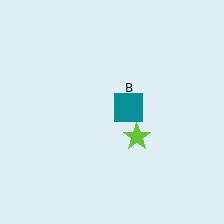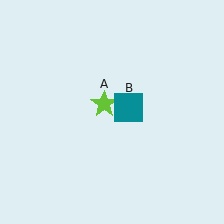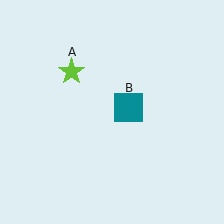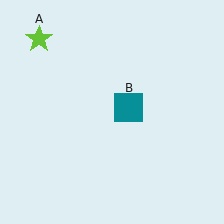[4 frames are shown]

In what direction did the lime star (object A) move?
The lime star (object A) moved up and to the left.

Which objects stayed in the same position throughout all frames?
Teal square (object B) remained stationary.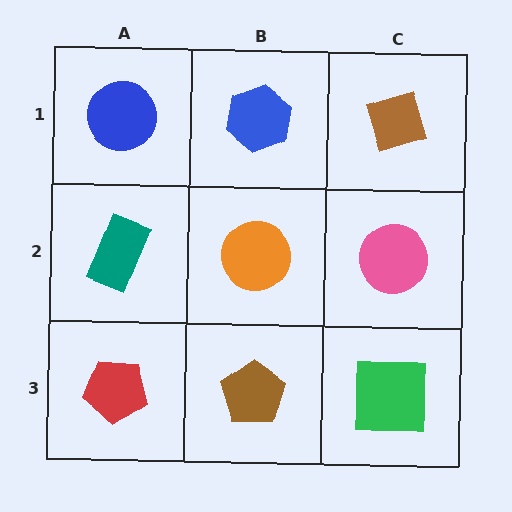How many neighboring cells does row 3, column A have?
2.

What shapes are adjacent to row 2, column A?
A blue circle (row 1, column A), a red pentagon (row 3, column A), an orange circle (row 2, column B).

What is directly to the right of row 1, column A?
A blue hexagon.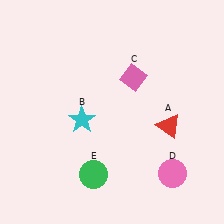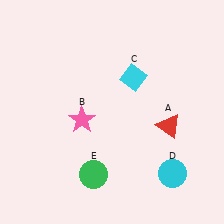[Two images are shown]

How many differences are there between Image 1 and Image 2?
There are 3 differences between the two images.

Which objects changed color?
B changed from cyan to pink. C changed from pink to cyan. D changed from pink to cyan.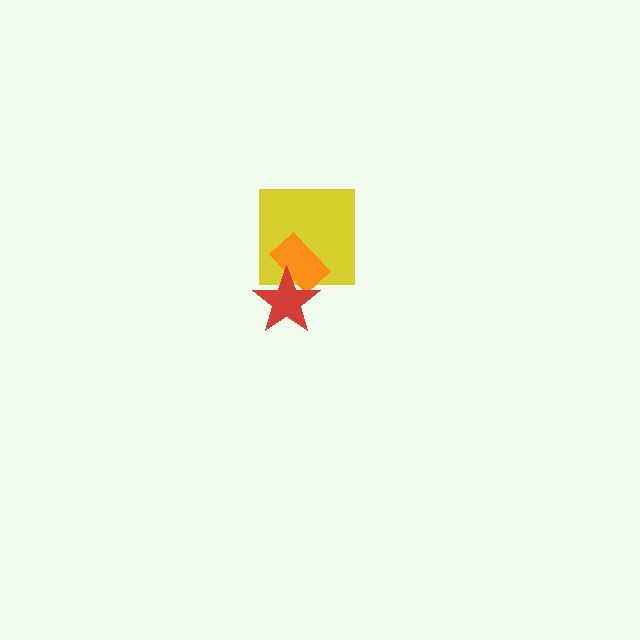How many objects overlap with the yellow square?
2 objects overlap with the yellow square.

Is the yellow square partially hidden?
Yes, it is partially covered by another shape.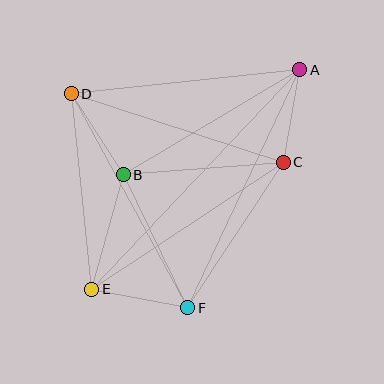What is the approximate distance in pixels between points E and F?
The distance between E and F is approximately 98 pixels.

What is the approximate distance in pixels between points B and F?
The distance between B and F is approximately 148 pixels.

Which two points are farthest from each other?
Points A and E are farthest from each other.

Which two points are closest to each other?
Points A and C are closest to each other.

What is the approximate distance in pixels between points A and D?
The distance between A and D is approximately 230 pixels.